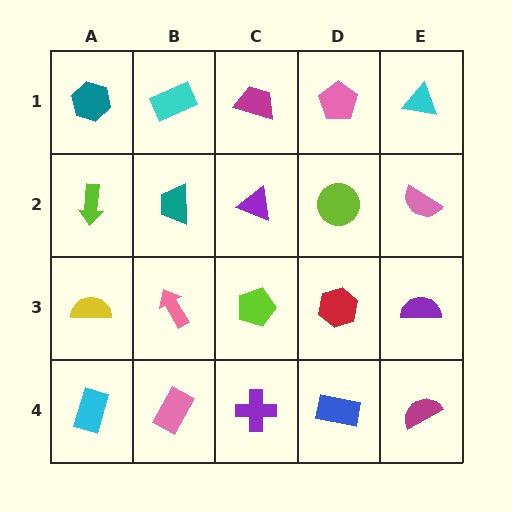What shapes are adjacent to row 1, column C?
A purple triangle (row 2, column C), a cyan rectangle (row 1, column B), a pink pentagon (row 1, column D).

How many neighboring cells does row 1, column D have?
3.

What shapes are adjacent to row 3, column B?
A teal trapezoid (row 2, column B), a pink rectangle (row 4, column B), a yellow semicircle (row 3, column A), a lime pentagon (row 3, column C).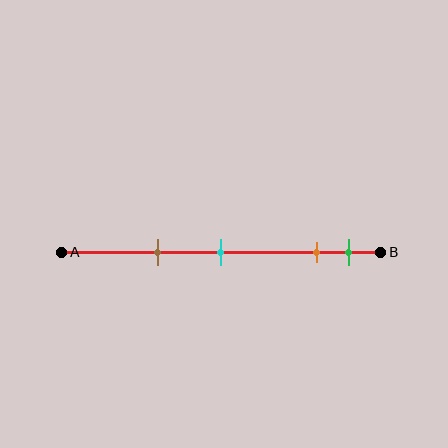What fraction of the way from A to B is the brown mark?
The brown mark is approximately 30% (0.3) of the way from A to B.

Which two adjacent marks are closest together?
The orange and green marks are the closest adjacent pair.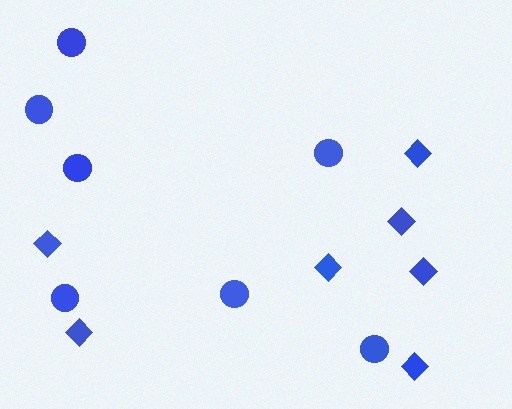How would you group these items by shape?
There are 2 groups: one group of diamonds (7) and one group of circles (7).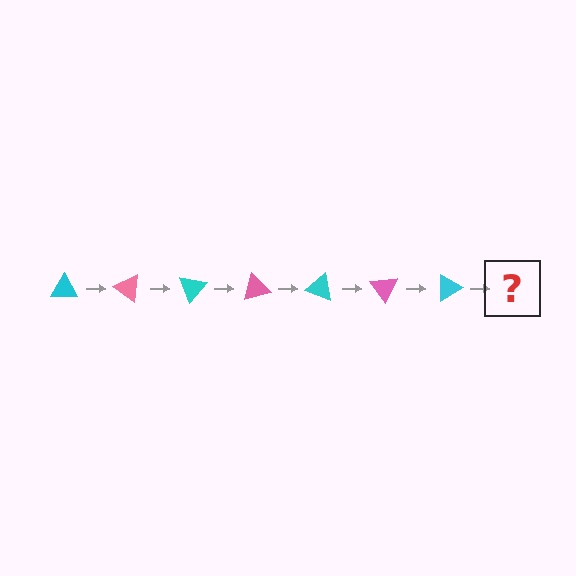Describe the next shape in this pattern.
It should be a pink triangle, rotated 245 degrees from the start.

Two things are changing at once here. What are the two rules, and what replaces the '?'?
The two rules are that it rotates 35 degrees each step and the color cycles through cyan and pink. The '?' should be a pink triangle, rotated 245 degrees from the start.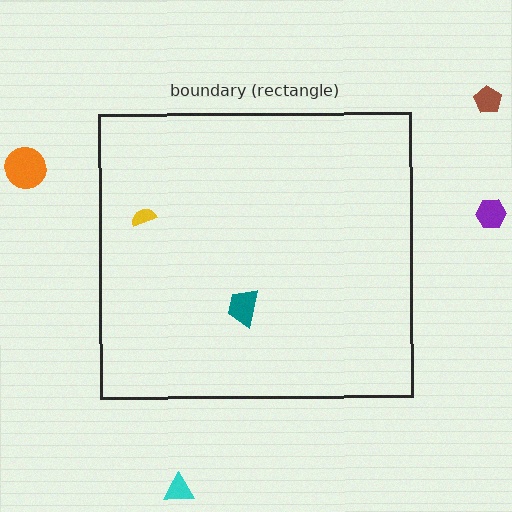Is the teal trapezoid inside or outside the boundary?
Inside.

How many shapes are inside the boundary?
2 inside, 4 outside.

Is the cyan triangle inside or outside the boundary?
Outside.